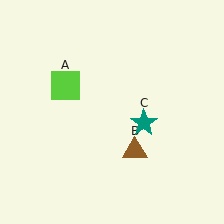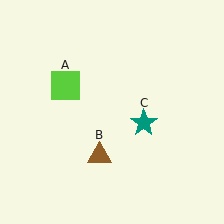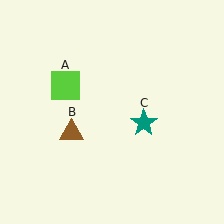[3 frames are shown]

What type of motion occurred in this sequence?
The brown triangle (object B) rotated clockwise around the center of the scene.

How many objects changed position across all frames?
1 object changed position: brown triangle (object B).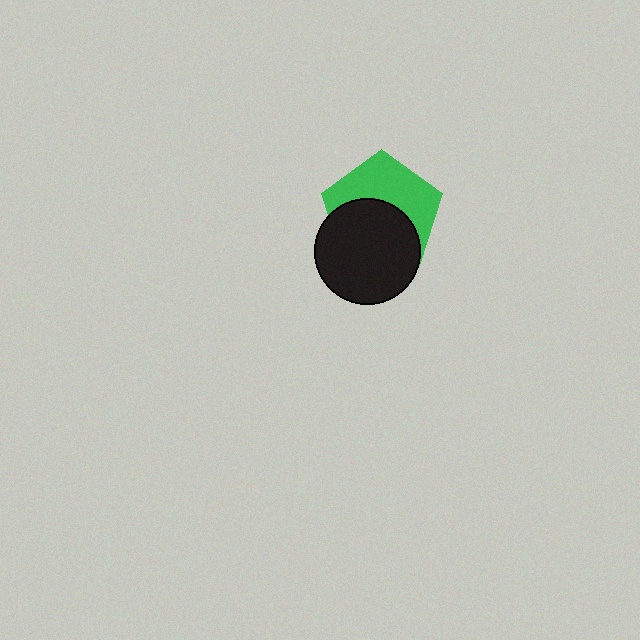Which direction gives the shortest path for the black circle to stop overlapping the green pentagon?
Moving down gives the shortest separation.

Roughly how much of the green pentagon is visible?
About half of it is visible (roughly 49%).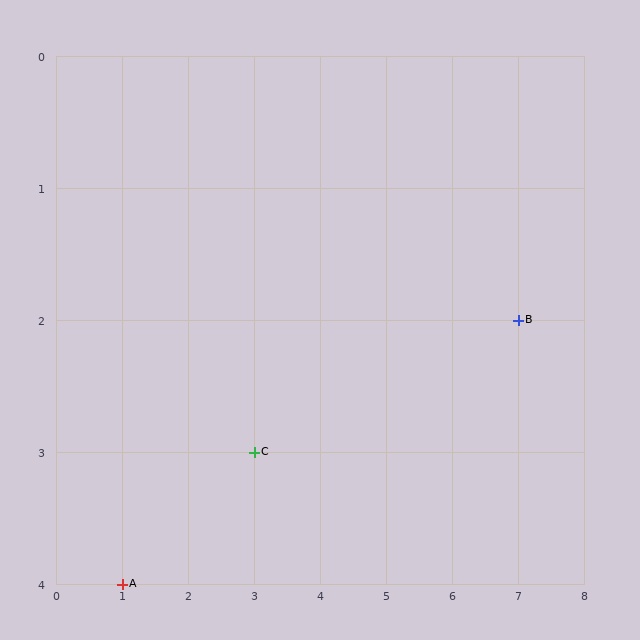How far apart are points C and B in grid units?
Points C and B are 4 columns and 1 row apart (about 4.1 grid units diagonally).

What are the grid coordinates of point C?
Point C is at grid coordinates (3, 3).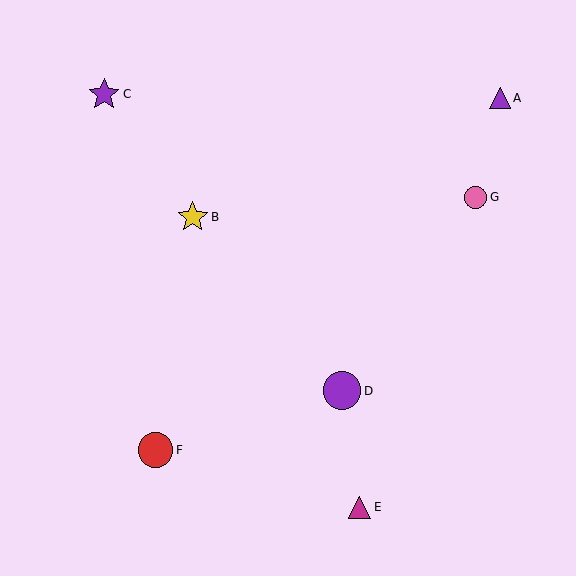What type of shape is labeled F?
Shape F is a red circle.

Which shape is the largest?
The purple circle (labeled D) is the largest.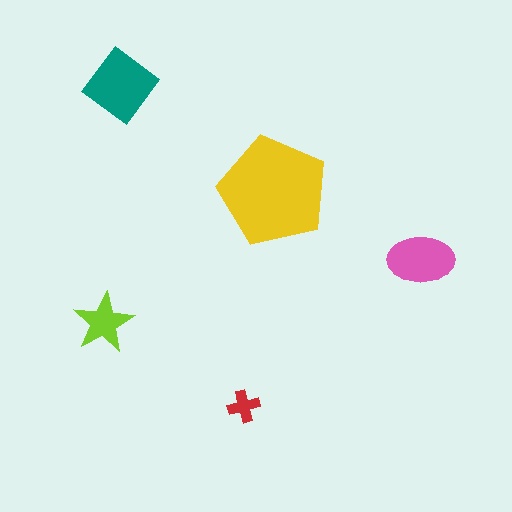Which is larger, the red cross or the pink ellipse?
The pink ellipse.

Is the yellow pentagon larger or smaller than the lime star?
Larger.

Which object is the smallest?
The red cross.